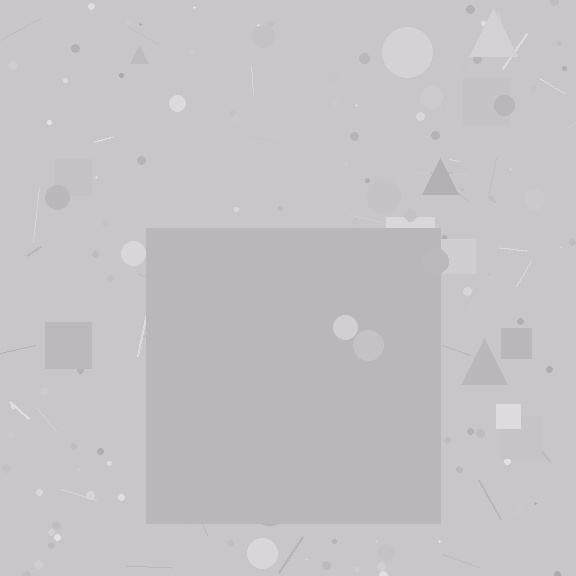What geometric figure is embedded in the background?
A square is embedded in the background.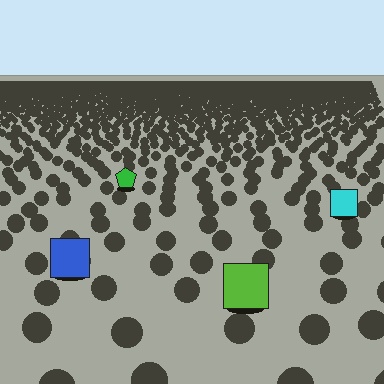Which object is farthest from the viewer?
The green pentagon is farthest from the viewer. It appears smaller and the ground texture around it is denser.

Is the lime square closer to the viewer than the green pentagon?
Yes. The lime square is closer — you can tell from the texture gradient: the ground texture is coarser near it.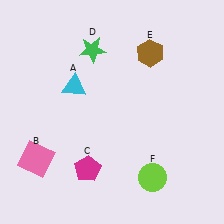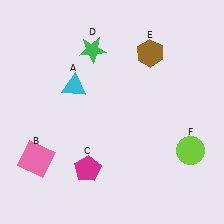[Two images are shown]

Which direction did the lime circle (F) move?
The lime circle (F) moved right.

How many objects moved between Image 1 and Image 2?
1 object moved between the two images.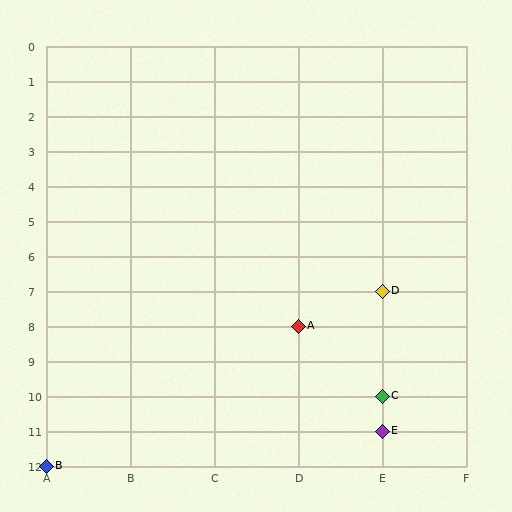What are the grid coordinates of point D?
Point D is at grid coordinates (E, 7).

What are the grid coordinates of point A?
Point A is at grid coordinates (D, 8).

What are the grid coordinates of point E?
Point E is at grid coordinates (E, 11).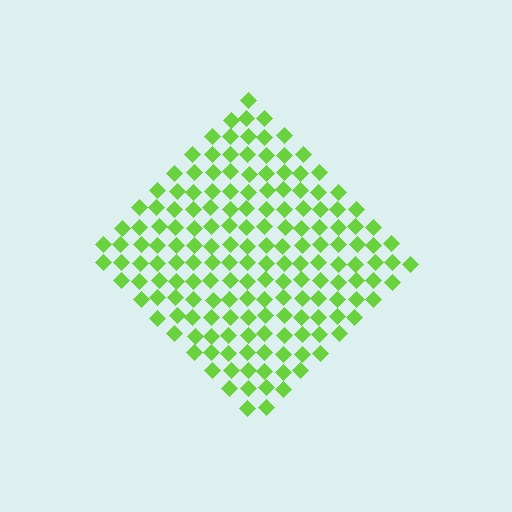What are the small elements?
The small elements are diamonds.